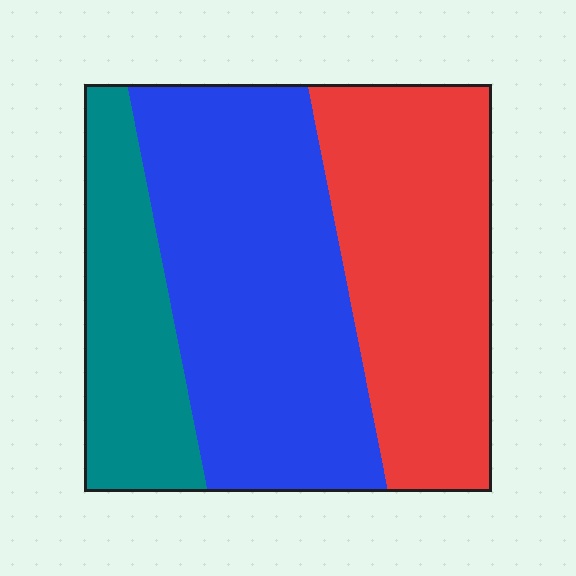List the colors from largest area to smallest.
From largest to smallest: blue, red, teal.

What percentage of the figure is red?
Red covers around 35% of the figure.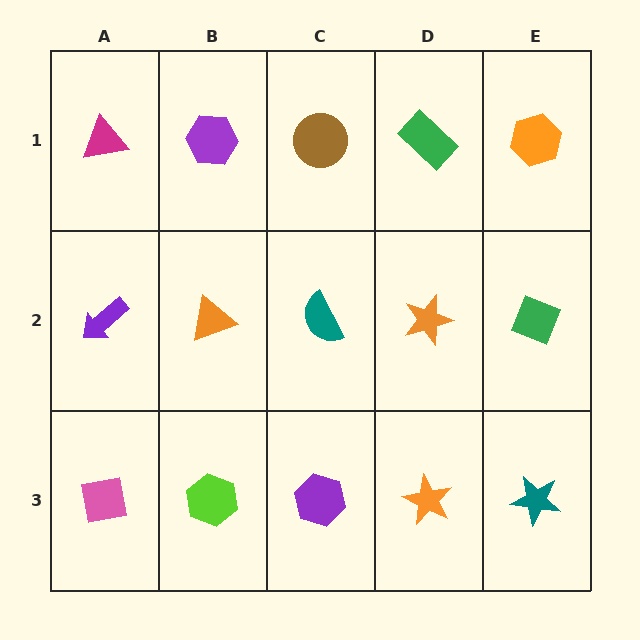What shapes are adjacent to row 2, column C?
A brown circle (row 1, column C), a purple hexagon (row 3, column C), an orange triangle (row 2, column B), an orange star (row 2, column D).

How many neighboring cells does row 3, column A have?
2.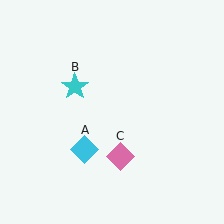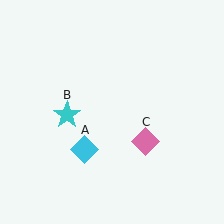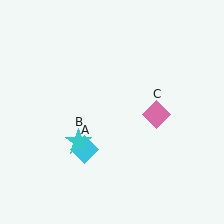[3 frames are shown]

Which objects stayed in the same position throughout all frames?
Cyan diamond (object A) remained stationary.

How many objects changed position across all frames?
2 objects changed position: cyan star (object B), pink diamond (object C).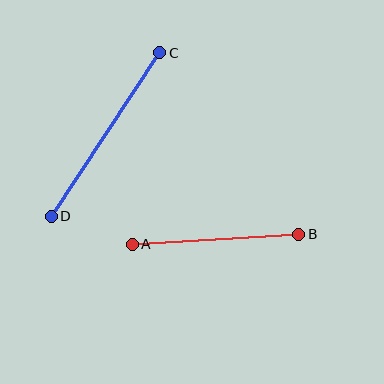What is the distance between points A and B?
The distance is approximately 167 pixels.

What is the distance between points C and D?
The distance is approximately 197 pixels.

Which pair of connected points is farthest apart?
Points C and D are farthest apart.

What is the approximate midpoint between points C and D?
The midpoint is at approximately (106, 135) pixels.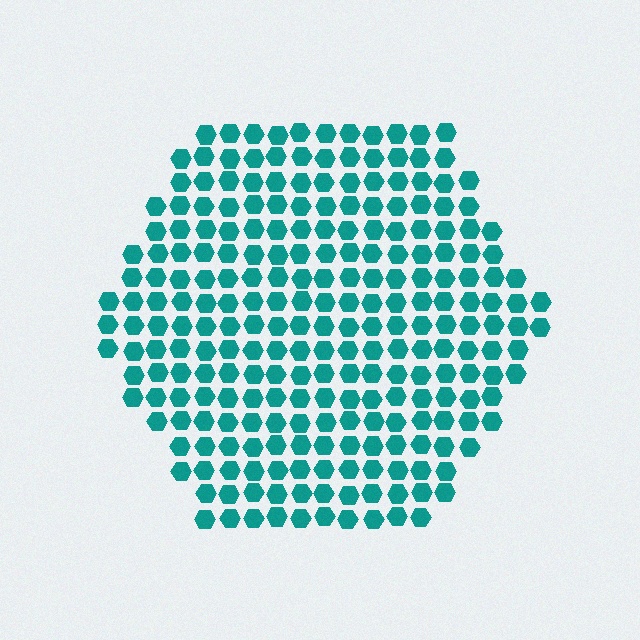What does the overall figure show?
The overall figure shows a hexagon.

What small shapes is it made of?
It is made of small hexagons.